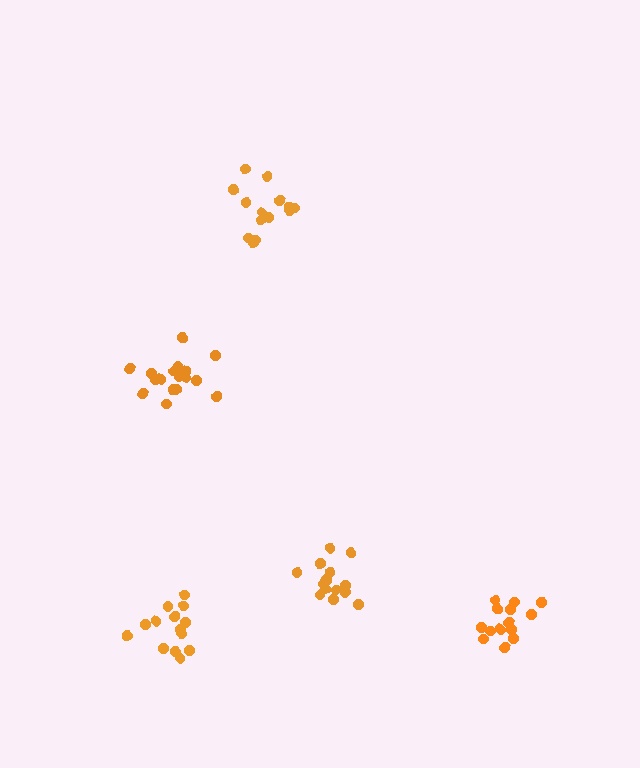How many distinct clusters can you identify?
There are 5 distinct clusters.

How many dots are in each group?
Group 1: 17 dots, Group 2: 14 dots, Group 3: 15 dots, Group 4: 16 dots, Group 5: 14 dots (76 total).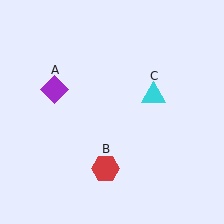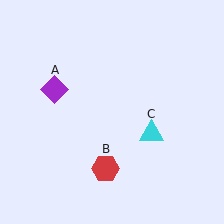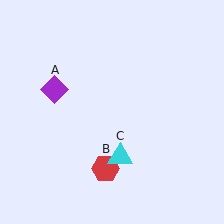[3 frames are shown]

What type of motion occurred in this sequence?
The cyan triangle (object C) rotated clockwise around the center of the scene.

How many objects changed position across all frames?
1 object changed position: cyan triangle (object C).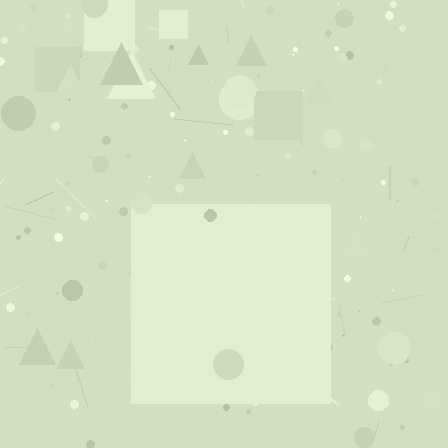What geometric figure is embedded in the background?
A square is embedded in the background.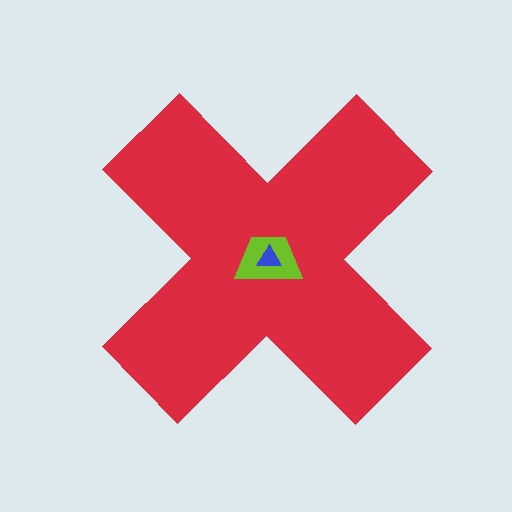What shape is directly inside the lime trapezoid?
The blue triangle.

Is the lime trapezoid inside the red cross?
Yes.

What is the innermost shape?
The blue triangle.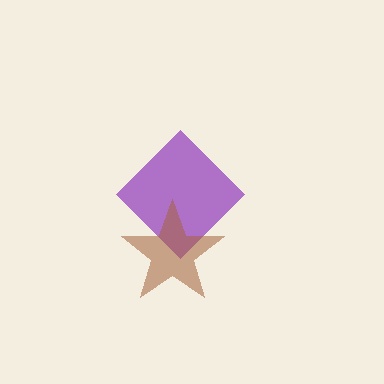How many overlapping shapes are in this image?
There are 2 overlapping shapes in the image.